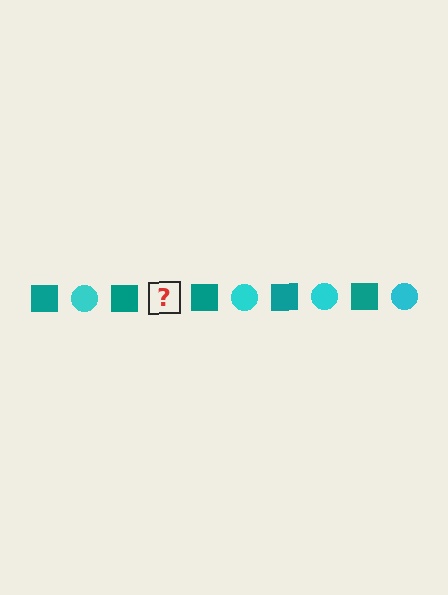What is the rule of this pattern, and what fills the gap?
The rule is that the pattern alternates between teal square and cyan circle. The gap should be filled with a cyan circle.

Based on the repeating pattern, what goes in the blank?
The blank should be a cyan circle.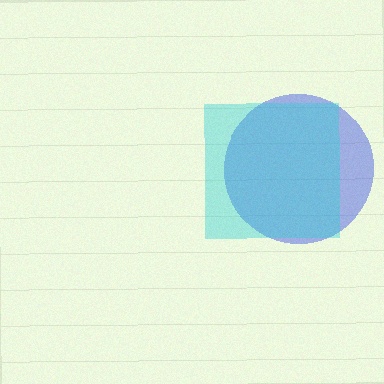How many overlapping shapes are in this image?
There are 2 overlapping shapes in the image.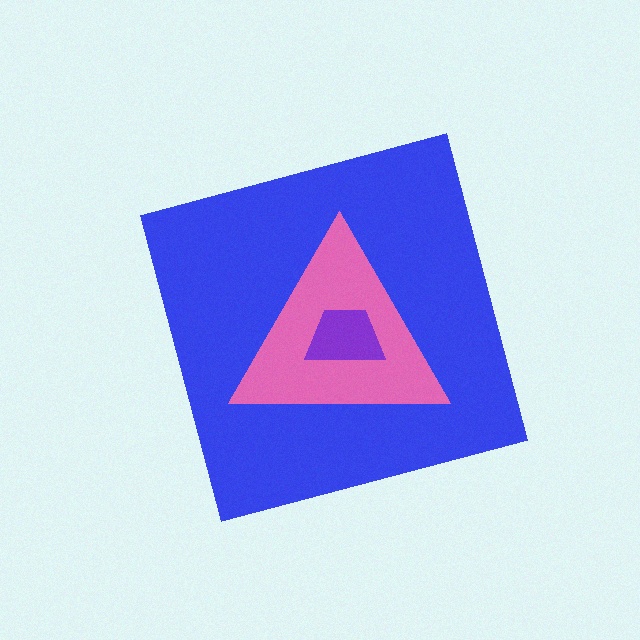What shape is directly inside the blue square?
The pink triangle.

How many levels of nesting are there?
3.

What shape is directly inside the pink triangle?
The purple trapezoid.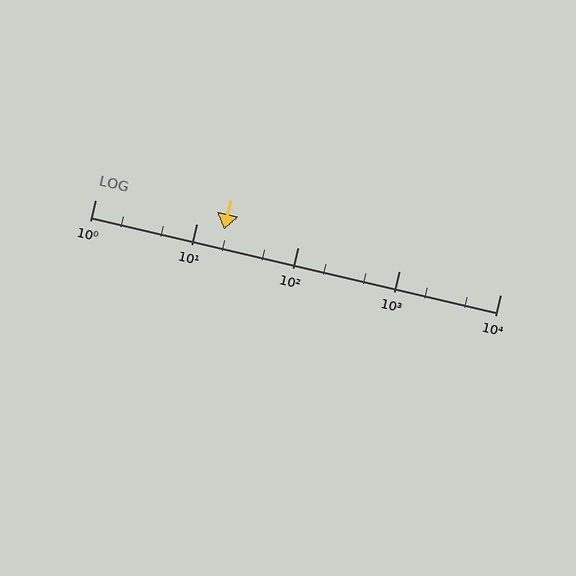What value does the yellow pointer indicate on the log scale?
The pointer indicates approximately 19.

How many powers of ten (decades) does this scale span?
The scale spans 4 decades, from 1 to 10000.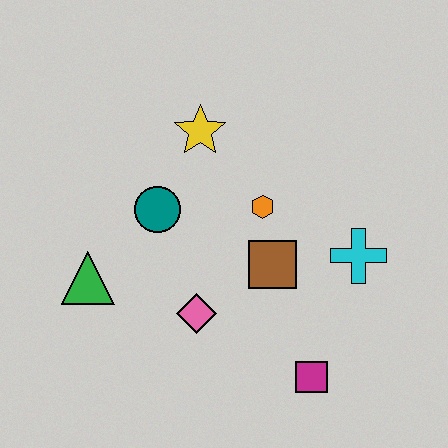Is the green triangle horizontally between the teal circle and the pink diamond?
No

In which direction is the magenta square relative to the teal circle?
The magenta square is below the teal circle.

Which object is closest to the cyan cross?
The brown square is closest to the cyan cross.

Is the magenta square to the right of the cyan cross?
No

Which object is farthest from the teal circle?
The magenta square is farthest from the teal circle.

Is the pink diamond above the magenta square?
Yes